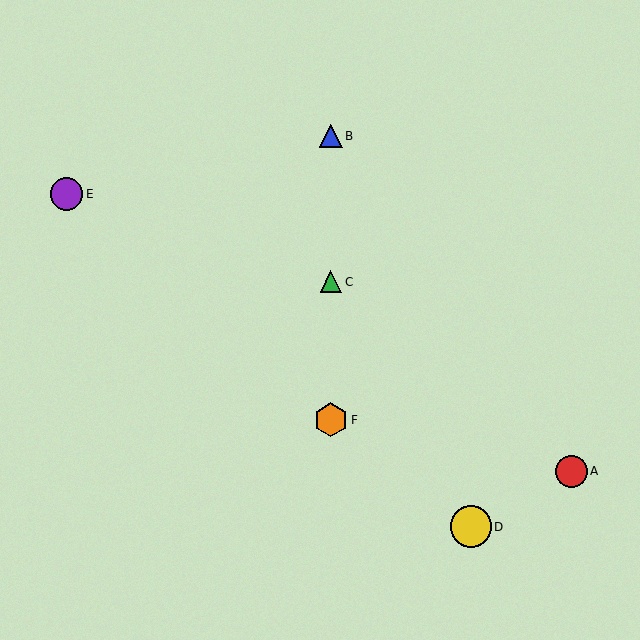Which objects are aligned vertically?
Objects B, C, F are aligned vertically.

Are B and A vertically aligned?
No, B is at x≈331 and A is at x≈571.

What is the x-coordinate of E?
Object E is at x≈67.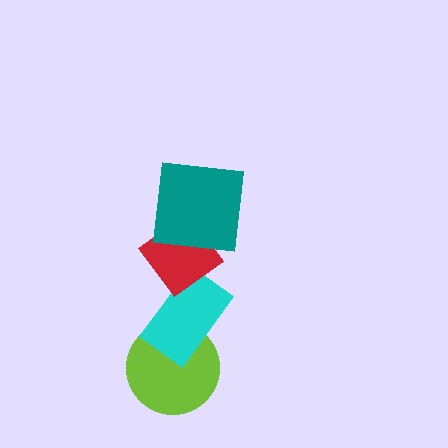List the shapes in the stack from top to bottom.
From top to bottom: the teal square, the red diamond, the cyan rectangle, the lime circle.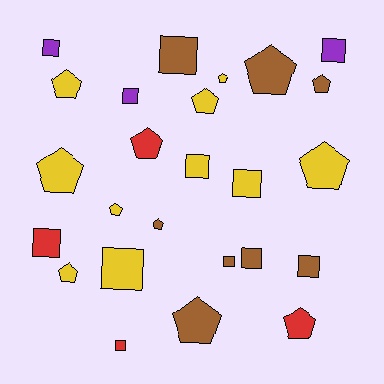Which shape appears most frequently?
Pentagon, with 13 objects.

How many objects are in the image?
There are 25 objects.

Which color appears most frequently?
Yellow, with 10 objects.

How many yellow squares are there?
There are 3 yellow squares.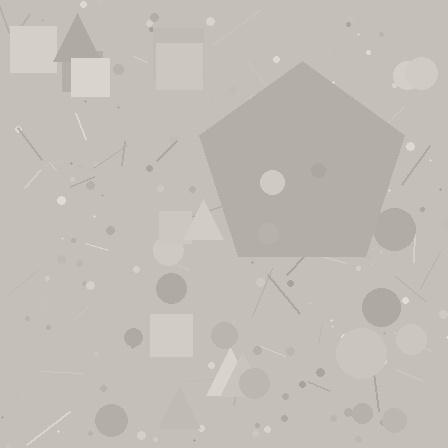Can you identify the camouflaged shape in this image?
The camouflaged shape is a pentagon.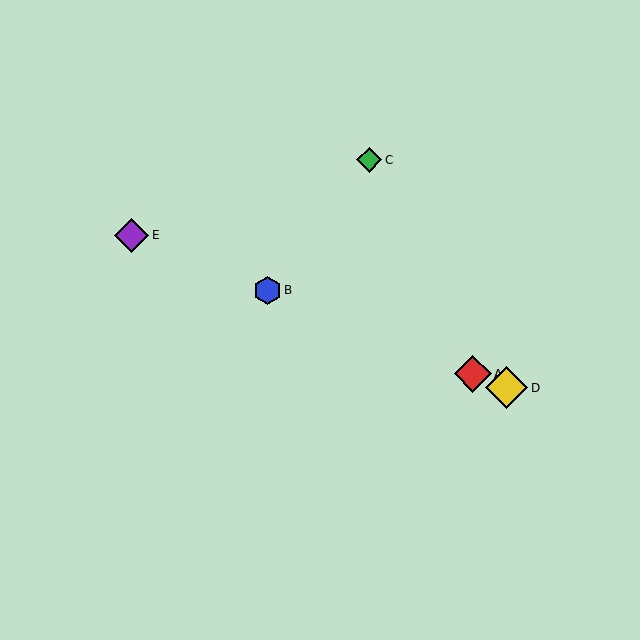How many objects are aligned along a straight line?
4 objects (A, B, D, E) are aligned along a straight line.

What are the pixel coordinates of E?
Object E is at (132, 235).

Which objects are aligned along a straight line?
Objects A, B, D, E are aligned along a straight line.